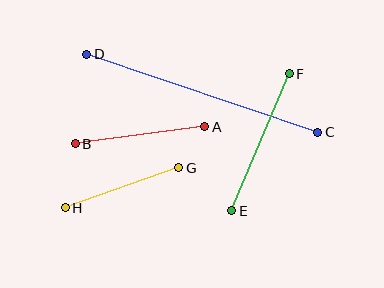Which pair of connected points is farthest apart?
Points C and D are farthest apart.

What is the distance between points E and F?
The distance is approximately 148 pixels.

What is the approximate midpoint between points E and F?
The midpoint is at approximately (261, 142) pixels.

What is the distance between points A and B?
The distance is approximately 131 pixels.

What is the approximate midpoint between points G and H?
The midpoint is at approximately (122, 188) pixels.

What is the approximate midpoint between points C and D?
The midpoint is at approximately (202, 93) pixels.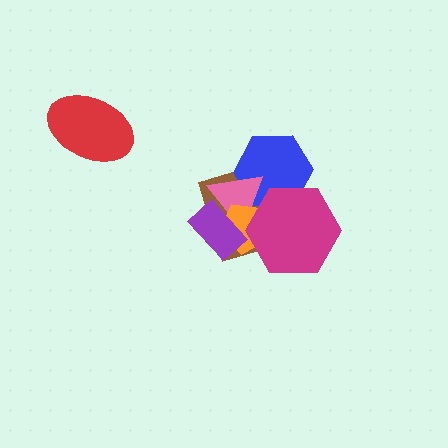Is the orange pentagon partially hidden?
Yes, it is partially covered by another shape.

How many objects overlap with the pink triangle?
5 objects overlap with the pink triangle.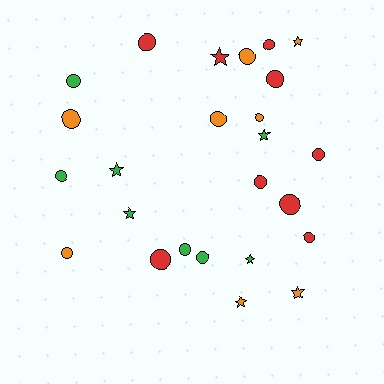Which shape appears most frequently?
Circle, with 17 objects.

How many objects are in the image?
There are 25 objects.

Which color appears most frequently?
Red, with 9 objects.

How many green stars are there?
There are 4 green stars.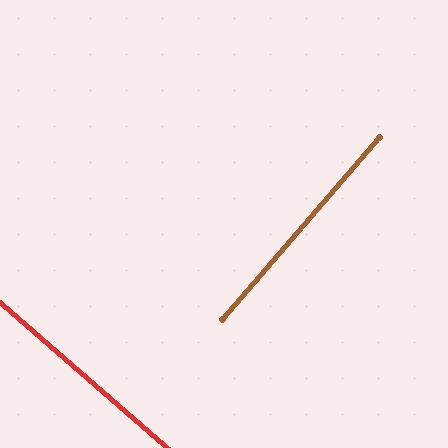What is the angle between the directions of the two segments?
Approximately 90 degrees.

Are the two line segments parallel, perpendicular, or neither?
Perpendicular — they meet at approximately 90°.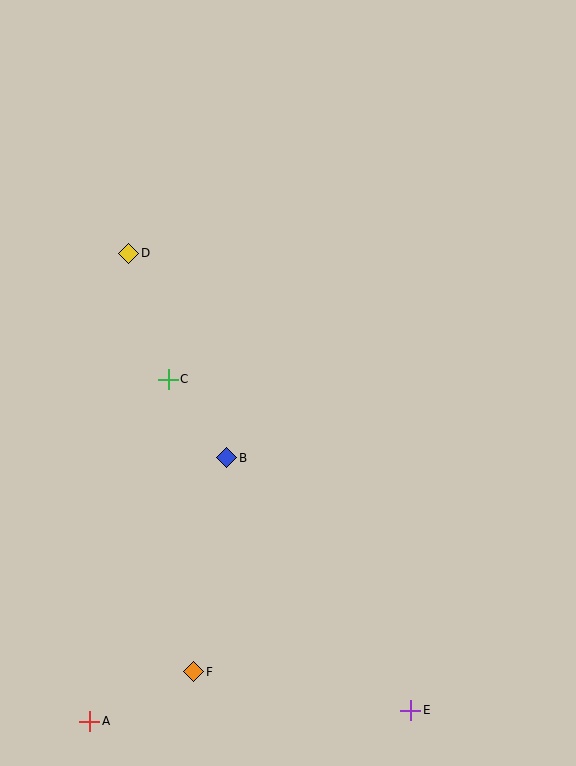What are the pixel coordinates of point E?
Point E is at (411, 710).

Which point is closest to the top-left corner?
Point D is closest to the top-left corner.